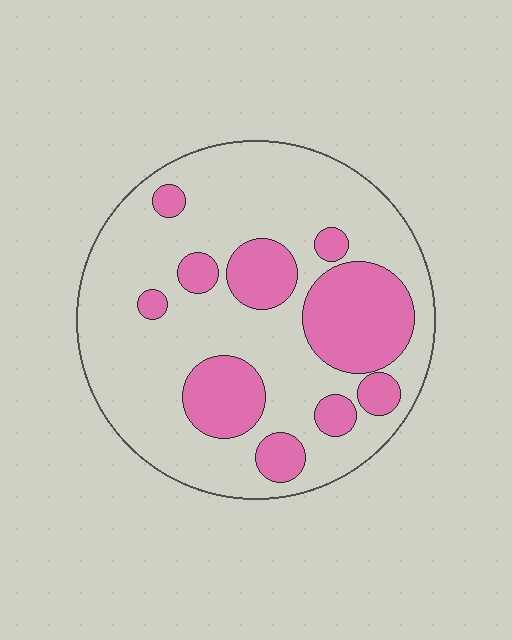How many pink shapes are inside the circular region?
10.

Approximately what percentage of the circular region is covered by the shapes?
Approximately 30%.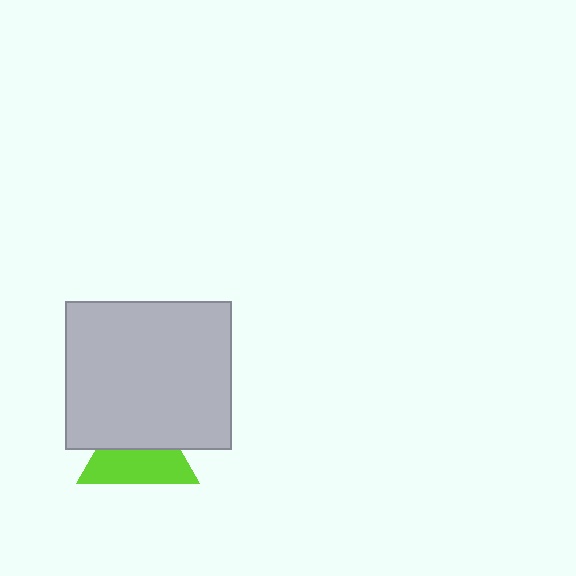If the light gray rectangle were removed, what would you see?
You would see the complete lime triangle.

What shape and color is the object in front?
The object in front is a light gray rectangle.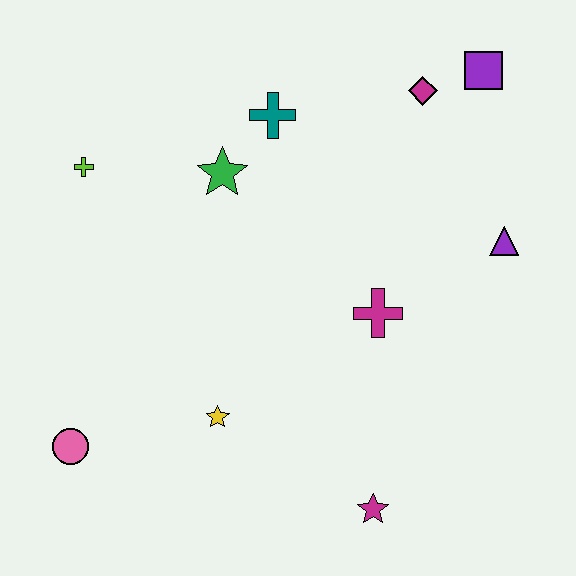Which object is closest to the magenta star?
The yellow star is closest to the magenta star.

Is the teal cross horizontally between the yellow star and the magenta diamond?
Yes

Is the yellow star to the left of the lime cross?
No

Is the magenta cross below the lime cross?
Yes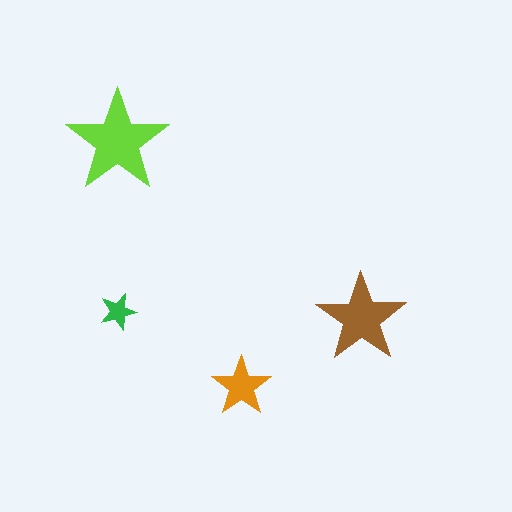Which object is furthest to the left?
The lime star is leftmost.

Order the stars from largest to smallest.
the lime one, the brown one, the orange one, the green one.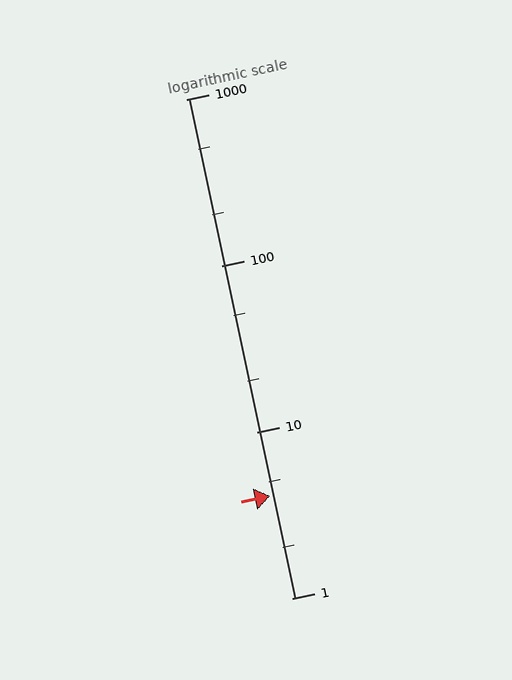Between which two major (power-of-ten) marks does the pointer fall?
The pointer is between 1 and 10.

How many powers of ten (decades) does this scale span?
The scale spans 3 decades, from 1 to 1000.